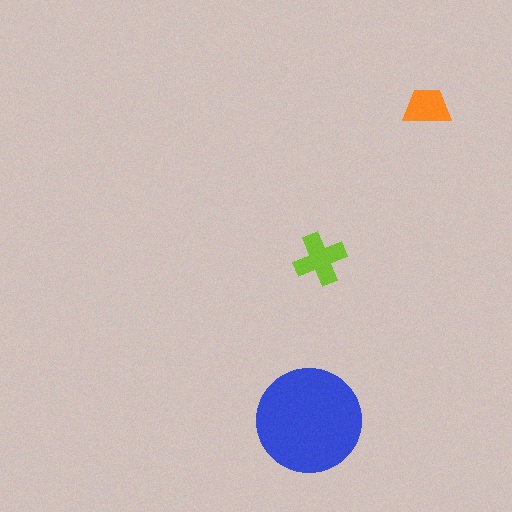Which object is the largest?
The blue circle.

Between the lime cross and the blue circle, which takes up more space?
The blue circle.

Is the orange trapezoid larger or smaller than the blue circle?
Smaller.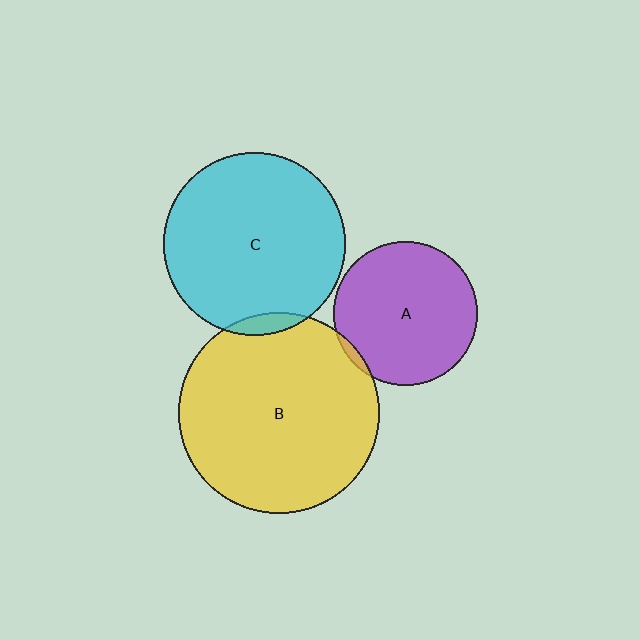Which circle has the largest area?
Circle B (yellow).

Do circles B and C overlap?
Yes.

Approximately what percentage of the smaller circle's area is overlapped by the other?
Approximately 5%.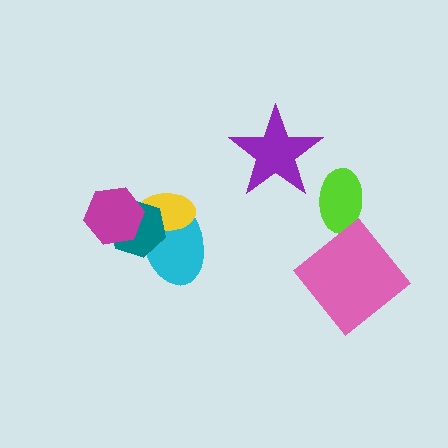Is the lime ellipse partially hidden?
No, no other shape covers it.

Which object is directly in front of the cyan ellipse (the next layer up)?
The yellow ellipse is directly in front of the cyan ellipse.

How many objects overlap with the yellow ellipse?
3 objects overlap with the yellow ellipse.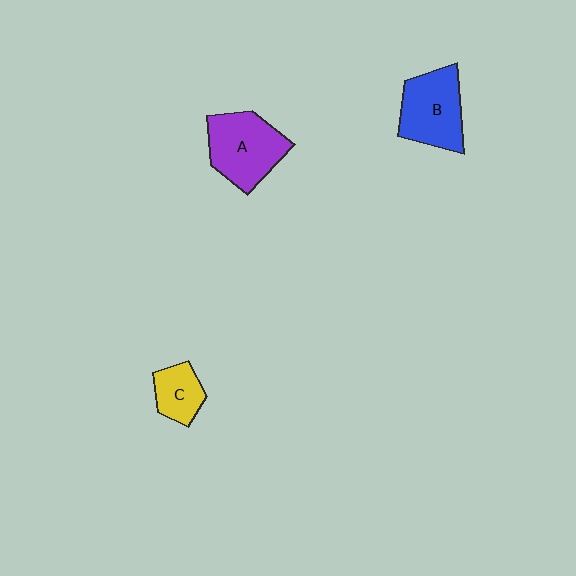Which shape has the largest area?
Shape A (purple).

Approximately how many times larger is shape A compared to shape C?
Approximately 2.0 times.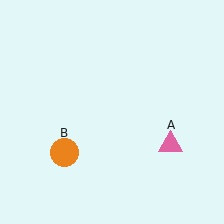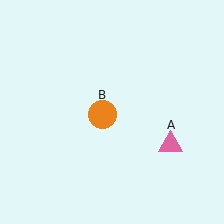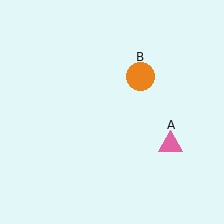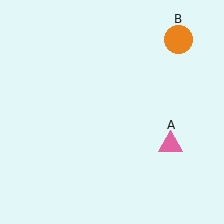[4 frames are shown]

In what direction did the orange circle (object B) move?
The orange circle (object B) moved up and to the right.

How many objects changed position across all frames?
1 object changed position: orange circle (object B).